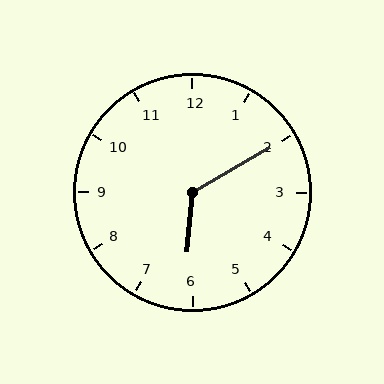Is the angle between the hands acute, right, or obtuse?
It is obtuse.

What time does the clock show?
6:10.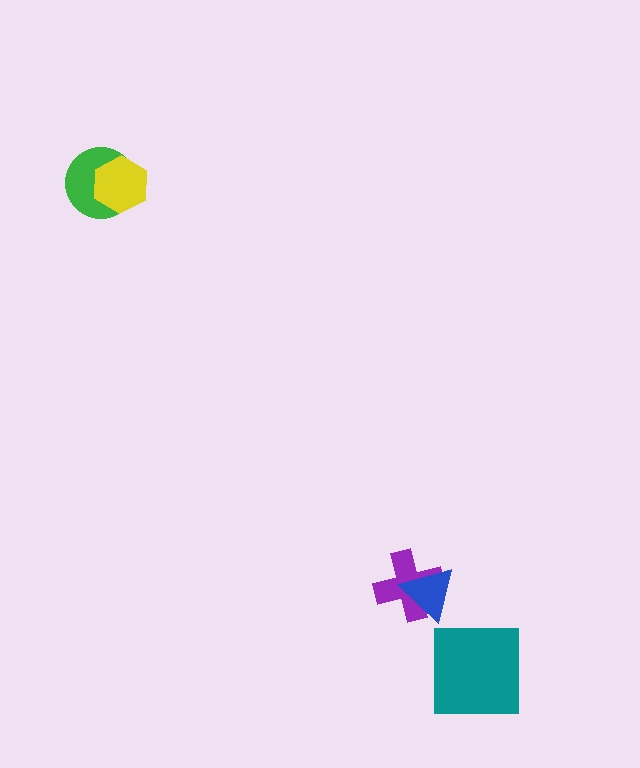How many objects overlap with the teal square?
0 objects overlap with the teal square.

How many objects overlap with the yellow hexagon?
1 object overlaps with the yellow hexagon.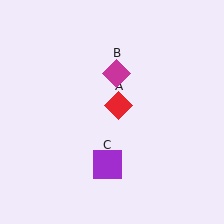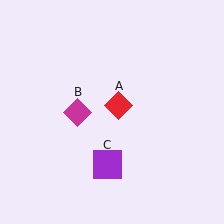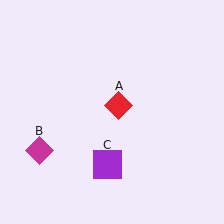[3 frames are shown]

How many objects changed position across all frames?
1 object changed position: magenta diamond (object B).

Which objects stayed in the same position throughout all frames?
Red diamond (object A) and purple square (object C) remained stationary.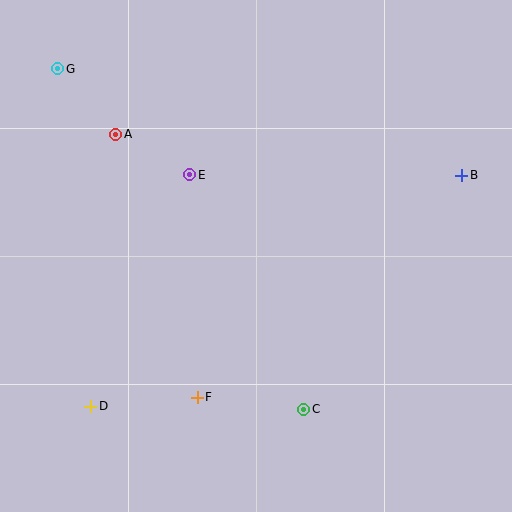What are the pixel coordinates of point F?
Point F is at (197, 397).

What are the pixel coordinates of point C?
Point C is at (304, 409).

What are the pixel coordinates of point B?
Point B is at (462, 175).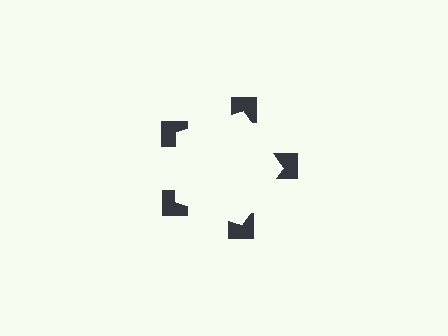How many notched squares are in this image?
There are 5 — one at each vertex of the illusory pentagon.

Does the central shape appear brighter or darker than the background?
It typically appears slightly brighter than the background, even though no actual brightness change is drawn.